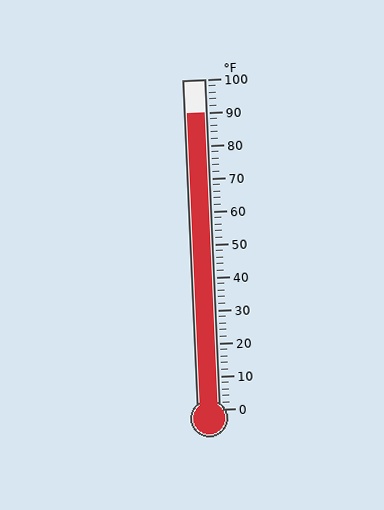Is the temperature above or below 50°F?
The temperature is above 50°F.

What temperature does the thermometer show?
The thermometer shows approximately 90°F.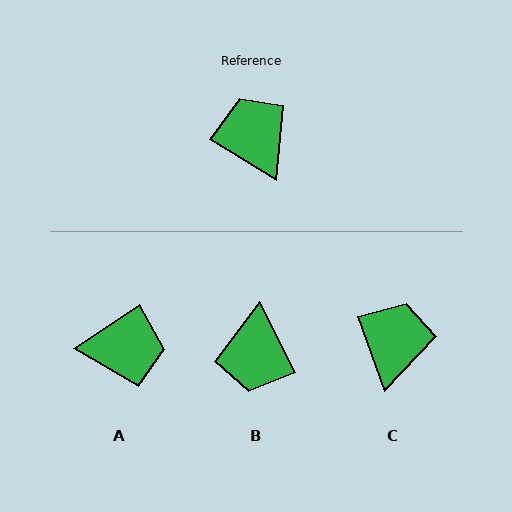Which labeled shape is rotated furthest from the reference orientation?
B, about 149 degrees away.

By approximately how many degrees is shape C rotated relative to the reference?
Approximately 39 degrees clockwise.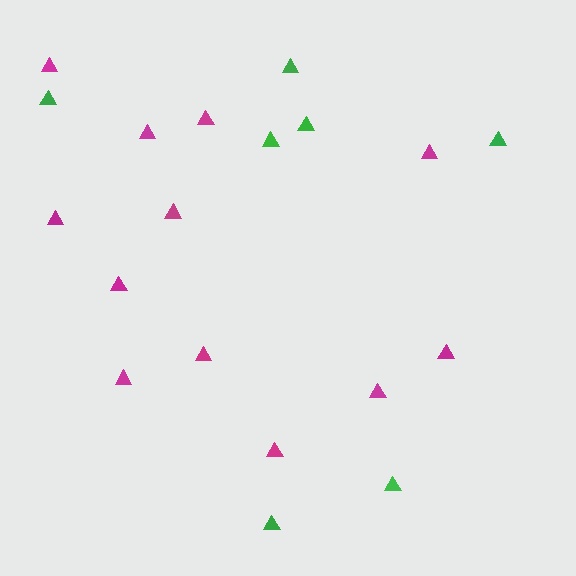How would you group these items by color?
There are 2 groups: one group of green triangles (7) and one group of magenta triangles (12).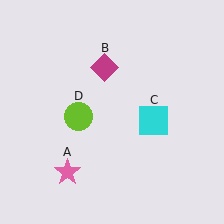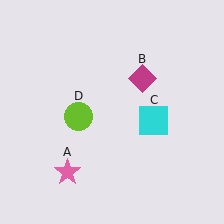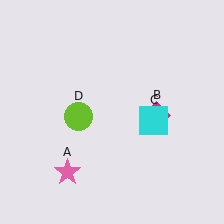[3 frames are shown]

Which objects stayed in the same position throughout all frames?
Pink star (object A) and cyan square (object C) and lime circle (object D) remained stationary.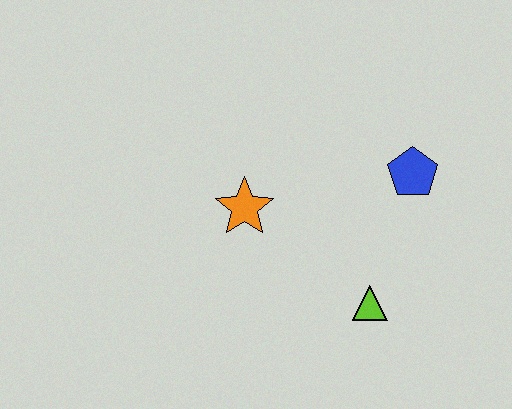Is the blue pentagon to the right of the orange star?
Yes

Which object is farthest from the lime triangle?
The orange star is farthest from the lime triangle.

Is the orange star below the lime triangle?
No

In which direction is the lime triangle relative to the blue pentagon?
The lime triangle is below the blue pentagon.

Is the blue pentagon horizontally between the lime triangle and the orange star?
No